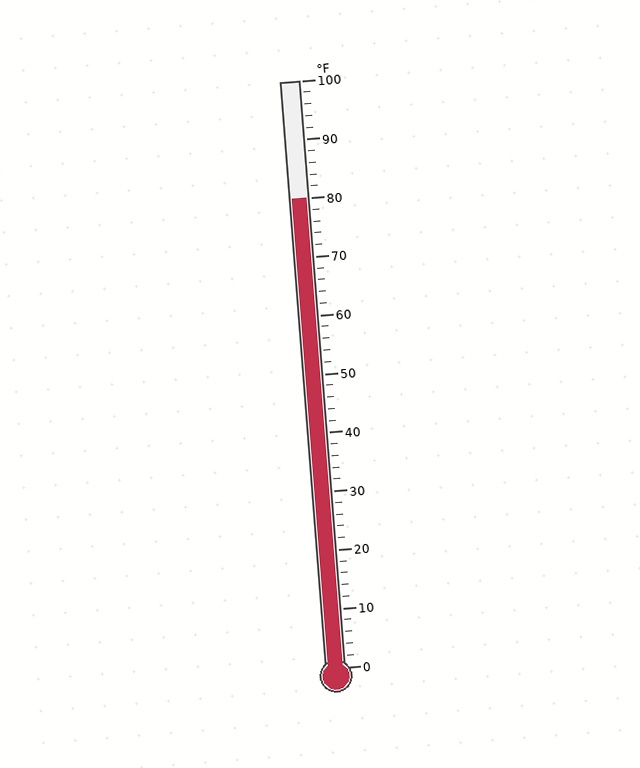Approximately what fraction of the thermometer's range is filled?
The thermometer is filled to approximately 80% of its range.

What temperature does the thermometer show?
The thermometer shows approximately 80°F.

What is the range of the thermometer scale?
The thermometer scale ranges from 0°F to 100°F.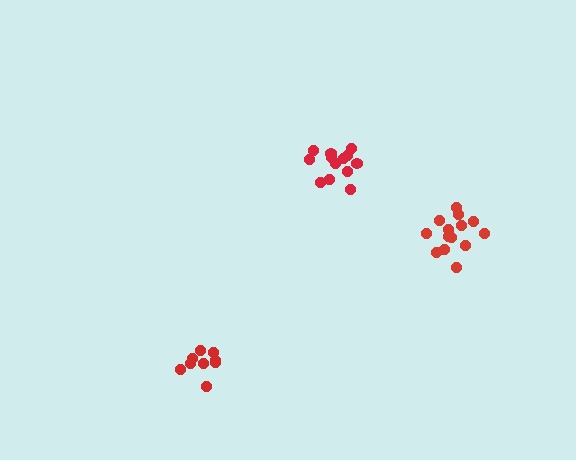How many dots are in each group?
Group 1: 9 dots, Group 2: 13 dots, Group 3: 14 dots (36 total).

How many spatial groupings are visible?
There are 3 spatial groupings.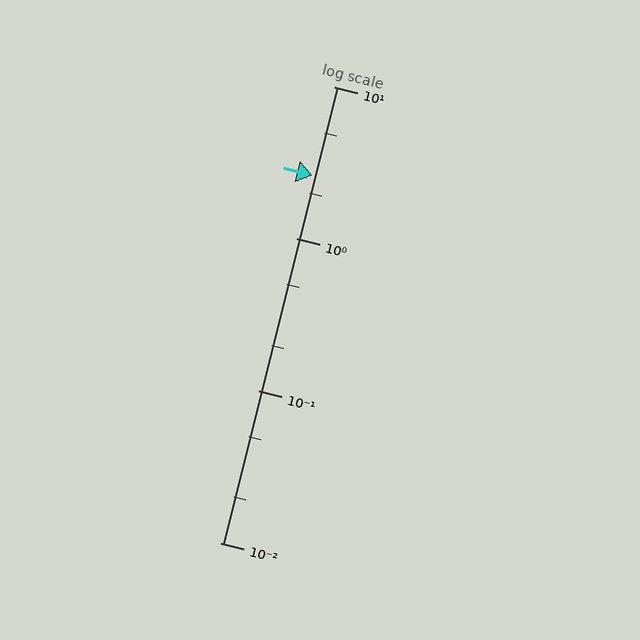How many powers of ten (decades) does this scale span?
The scale spans 3 decades, from 0.01 to 10.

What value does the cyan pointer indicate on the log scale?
The pointer indicates approximately 2.6.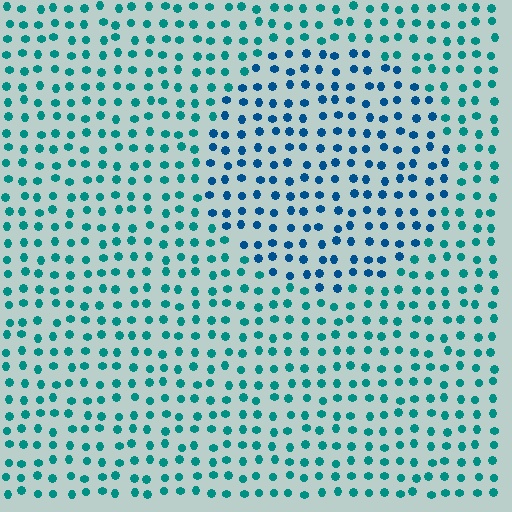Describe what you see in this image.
The image is filled with small teal elements in a uniform arrangement. A circle-shaped region is visible where the elements are tinted to a slightly different hue, forming a subtle color boundary.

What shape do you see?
I see a circle.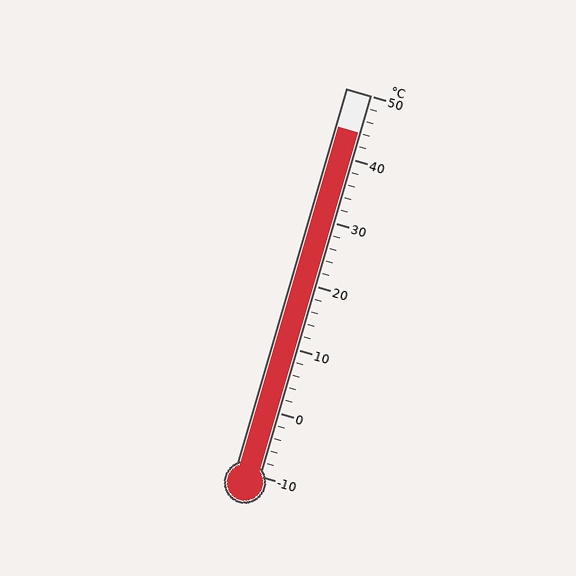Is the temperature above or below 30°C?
The temperature is above 30°C.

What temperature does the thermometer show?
The thermometer shows approximately 44°C.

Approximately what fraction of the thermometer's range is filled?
The thermometer is filled to approximately 90% of its range.